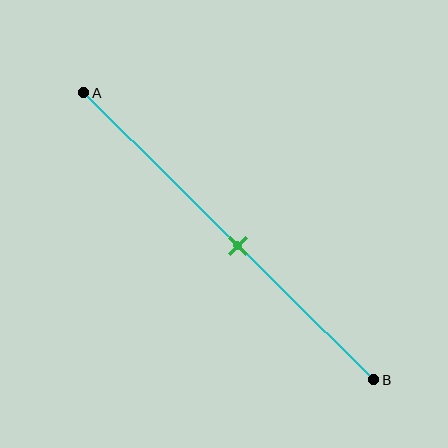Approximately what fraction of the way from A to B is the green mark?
The green mark is approximately 55% of the way from A to B.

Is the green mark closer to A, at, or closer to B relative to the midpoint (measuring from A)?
The green mark is closer to point B than the midpoint of segment AB.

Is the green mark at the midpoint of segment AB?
No, the mark is at about 55% from A, not at the 50% midpoint.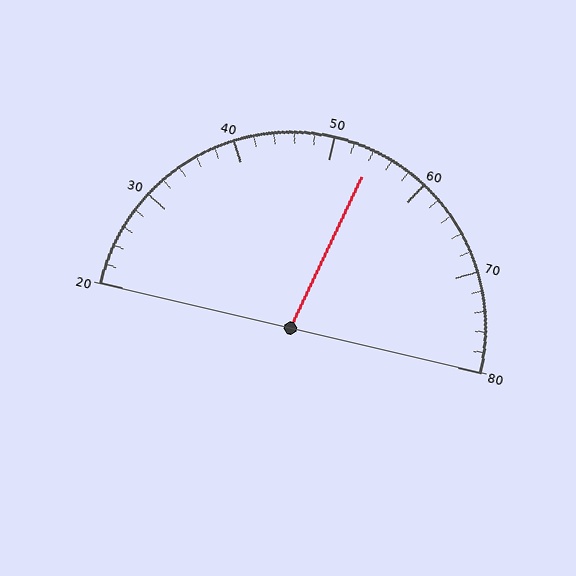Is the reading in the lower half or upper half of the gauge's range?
The reading is in the upper half of the range (20 to 80).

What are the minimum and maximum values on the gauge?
The gauge ranges from 20 to 80.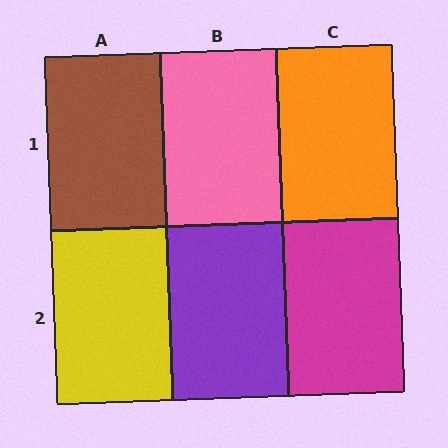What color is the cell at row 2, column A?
Yellow.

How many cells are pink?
1 cell is pink.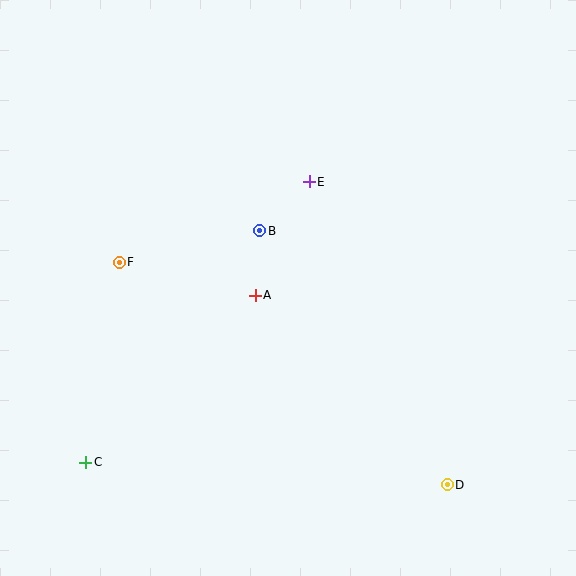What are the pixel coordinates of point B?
Point B is at (260, 231).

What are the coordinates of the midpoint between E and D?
The midpoint between E and D is at (378, 333).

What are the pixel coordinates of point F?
Point F is at (119, 262).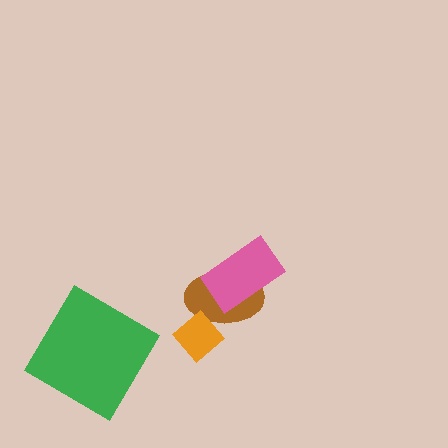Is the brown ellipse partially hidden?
Yes, it is partially covered by another shape.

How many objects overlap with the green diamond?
0 objects overlap with the green diamond.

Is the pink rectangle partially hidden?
No, no other shape covers it.